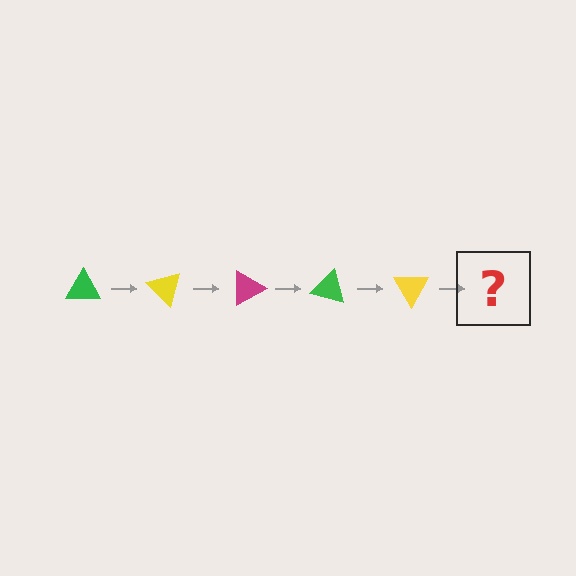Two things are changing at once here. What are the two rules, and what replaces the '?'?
The two rules are that it rotates 45 degrees each step and the color cycles through green, yellow, and magenta. The '?' should be a magenta triangle, rotated 225 degrees from the start.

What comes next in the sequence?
The next element should be a magenta triangle, rotated 225 degrees from the start.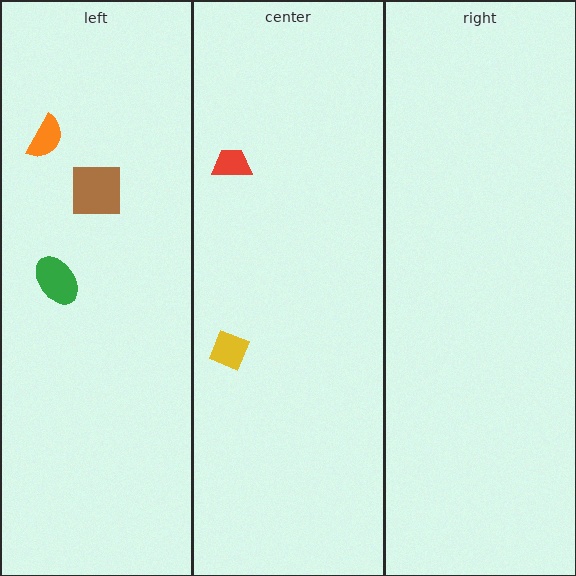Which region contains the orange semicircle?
The left region.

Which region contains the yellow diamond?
The center region.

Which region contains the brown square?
The left region.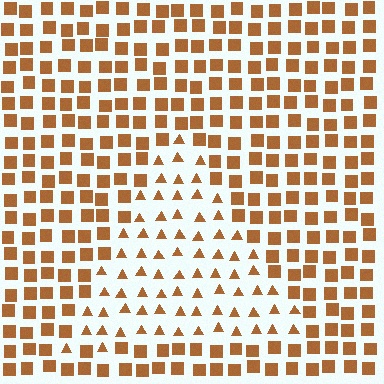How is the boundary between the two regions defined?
The boundary is defined by a change in element shape: triangles inside vs. squares outside. All elements share the same color and spacing.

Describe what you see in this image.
The image is filled with small brown elements arranged in a uniform grid. A triangle-shaped region contains triangles, while the surrounding area contains squares. The boundary is defined purely by the change in element shape.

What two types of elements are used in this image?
The image uses triangles inside the triangle region and squares outside it.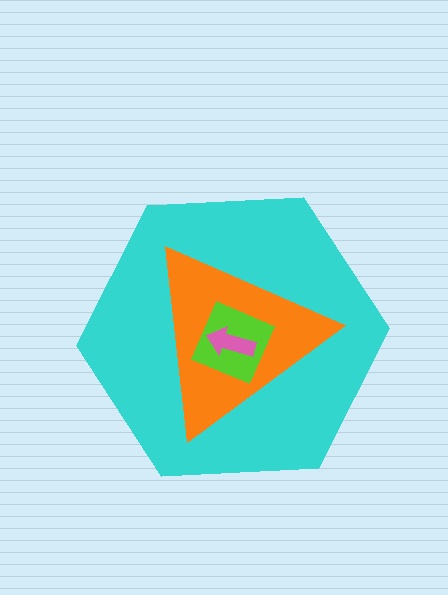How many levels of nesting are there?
4.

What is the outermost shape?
The cyan hexagon.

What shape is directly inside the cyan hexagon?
The orange triangle.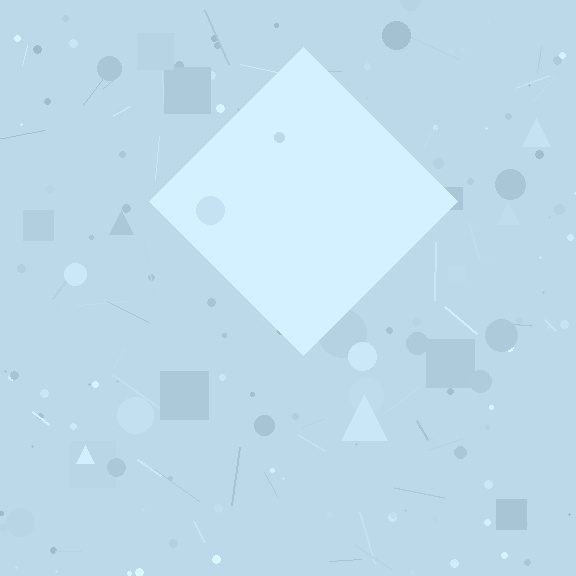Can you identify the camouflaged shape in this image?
The camouflaged shape is a diamond.